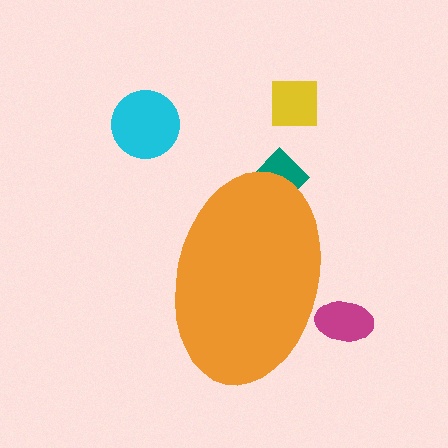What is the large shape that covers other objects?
An orange ellipse.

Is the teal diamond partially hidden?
Yes, the teal diamond is partially hidden behind the orange ellipse.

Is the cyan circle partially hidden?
No, the cyan circle is fully visible.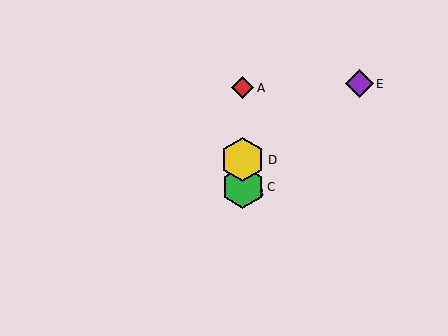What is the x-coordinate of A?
Object A is at x≈243.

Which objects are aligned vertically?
Objects A, B, C, D are aligned vertically.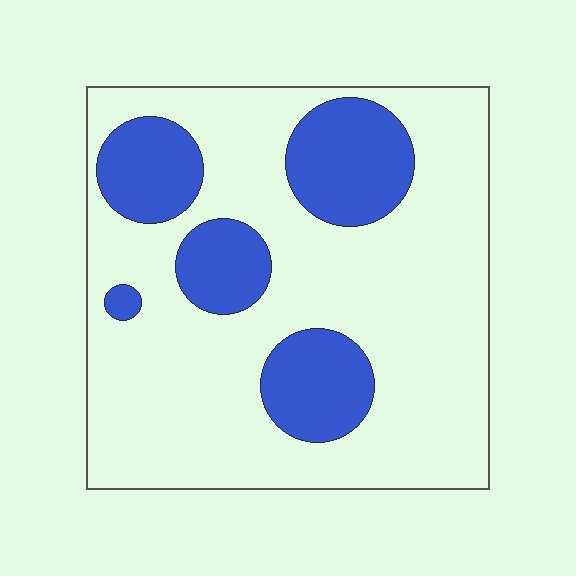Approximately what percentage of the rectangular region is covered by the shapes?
Approximately 25%.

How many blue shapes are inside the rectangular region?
5.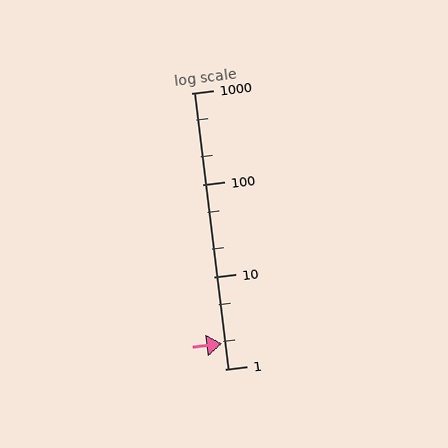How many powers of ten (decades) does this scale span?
The scale spans 3 decades, from 1 to 1000.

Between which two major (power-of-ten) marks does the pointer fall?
The pointer is between 1 and 10.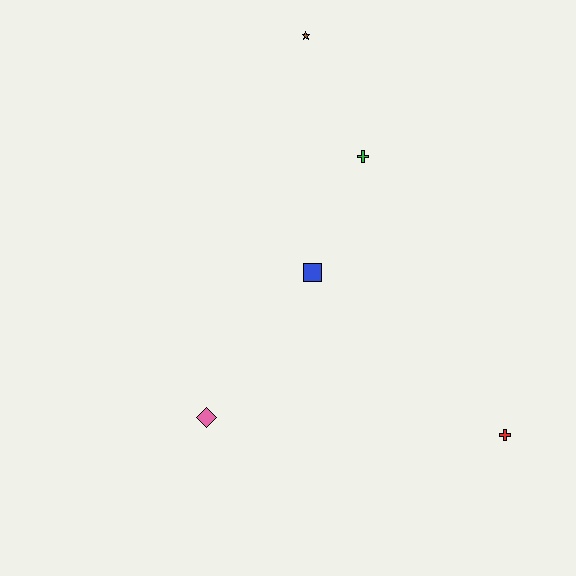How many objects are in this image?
There are 5 objects.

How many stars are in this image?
There is 1 star.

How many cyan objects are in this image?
There are no cyan objects.